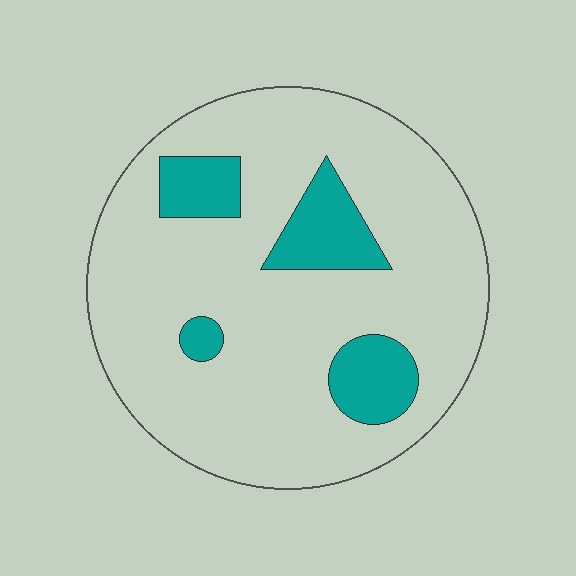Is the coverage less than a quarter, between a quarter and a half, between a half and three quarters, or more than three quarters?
Less than a quarter.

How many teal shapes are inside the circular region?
4.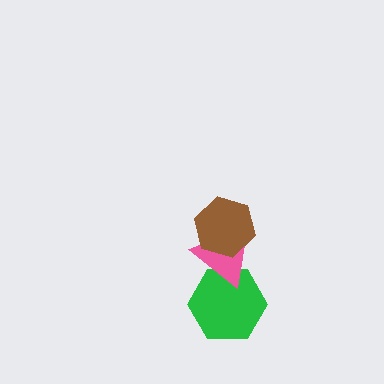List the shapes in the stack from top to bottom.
From top to bottom: the brown hexagon, the pink triangle, the green hexagon.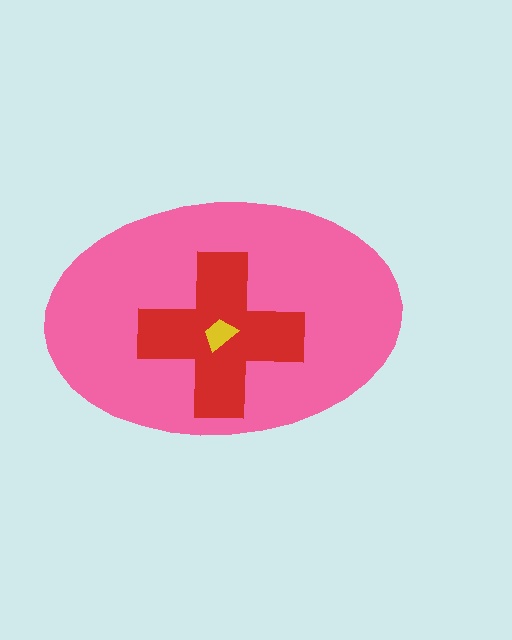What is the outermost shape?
The pink ellipse.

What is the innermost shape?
The yellow trapezoid.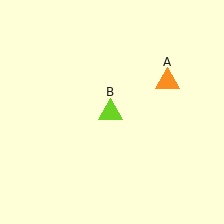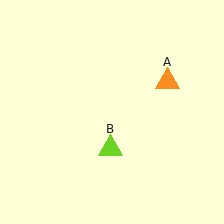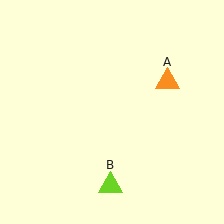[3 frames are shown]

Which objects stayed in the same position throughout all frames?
Orange triangle (object A) remained stationary.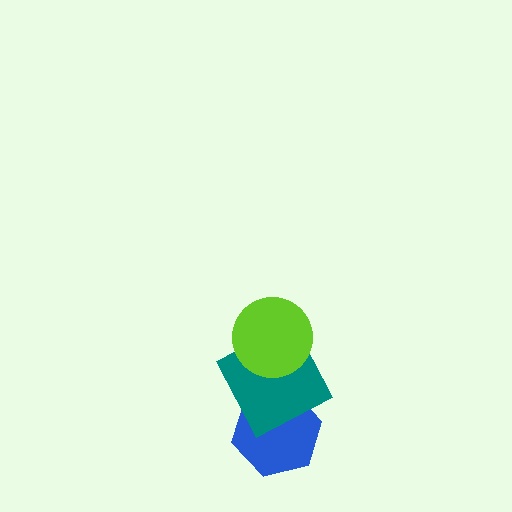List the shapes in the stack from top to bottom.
From top to bottom: the lime circle, the teal square, the blue hexagon.